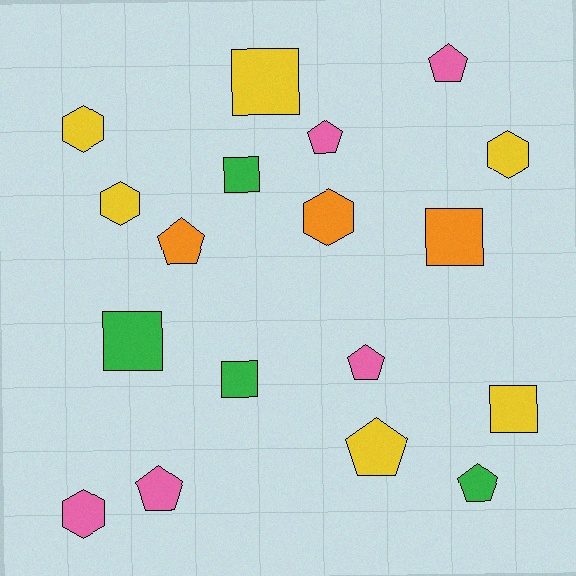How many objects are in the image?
There are 18 objects.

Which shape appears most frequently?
Pentagon, with 7 objects.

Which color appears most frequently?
Yellow, with 6 objects.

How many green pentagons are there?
There is 1 green pentagon.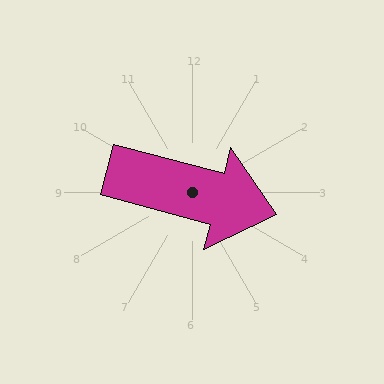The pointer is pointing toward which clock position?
Roughly 3 o'clock.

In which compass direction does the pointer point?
East.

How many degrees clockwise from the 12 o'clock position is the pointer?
Approximately 105 degrees.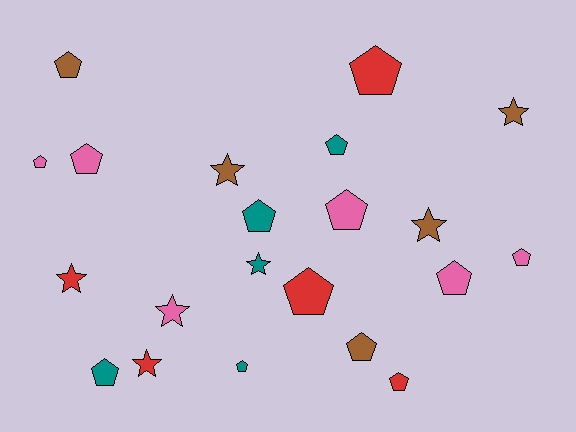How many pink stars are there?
There is 1 pink star.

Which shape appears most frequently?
Pentagon, with 14 objects.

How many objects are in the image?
There are 21 objects.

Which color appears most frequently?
Pink, with 6 objects.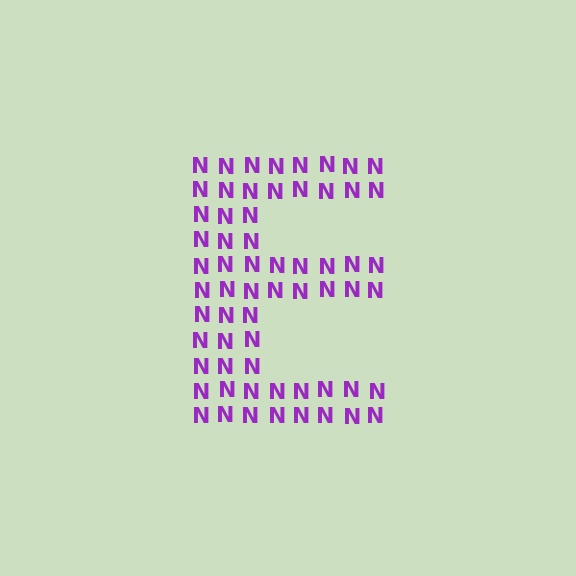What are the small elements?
The small elements are letter N's.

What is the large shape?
The large shape is the letter E.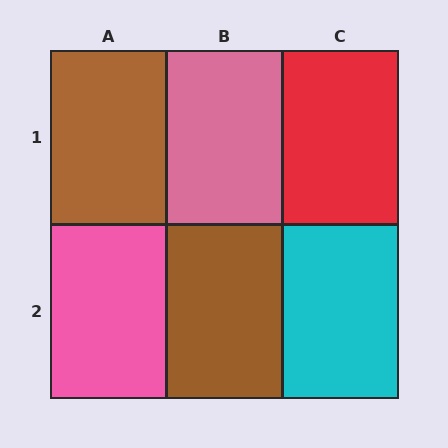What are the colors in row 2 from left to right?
Pink, brown, cyan.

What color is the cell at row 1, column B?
Pink.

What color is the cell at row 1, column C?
Red.